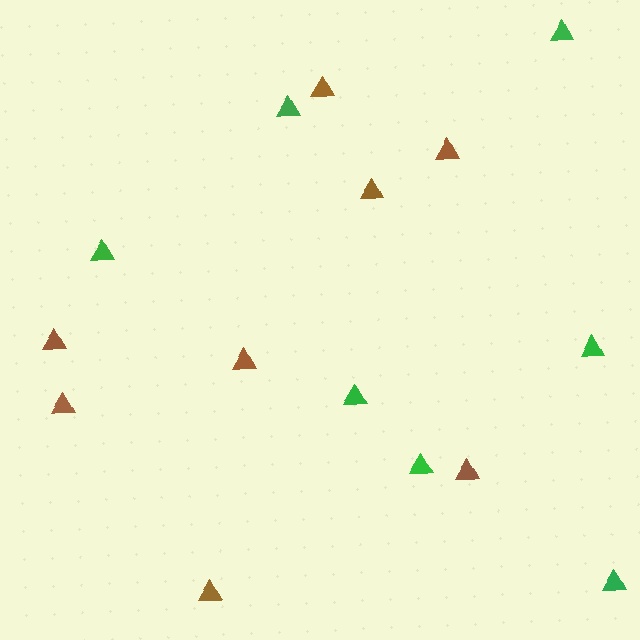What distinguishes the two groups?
There are 2 groups: one group of brown triangles (8) and one group of green triangles (7).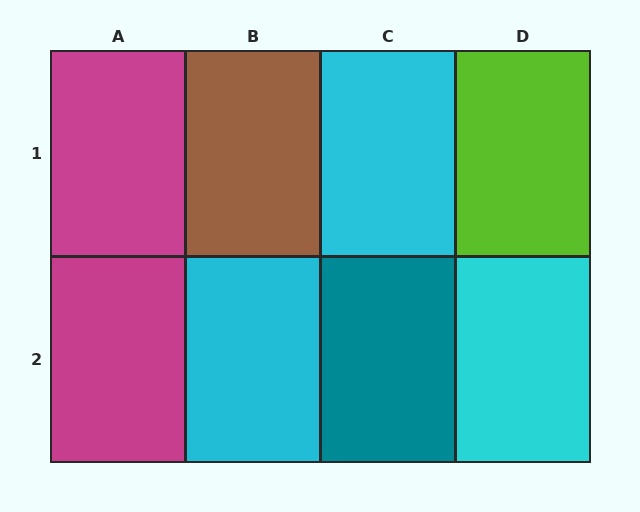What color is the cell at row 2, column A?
Magenta.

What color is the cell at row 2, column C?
Teal.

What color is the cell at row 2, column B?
Cyan.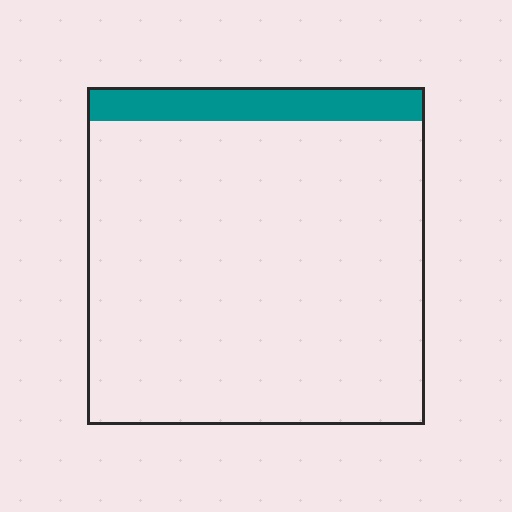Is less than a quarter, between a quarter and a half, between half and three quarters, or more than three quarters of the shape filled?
Less than a quarter.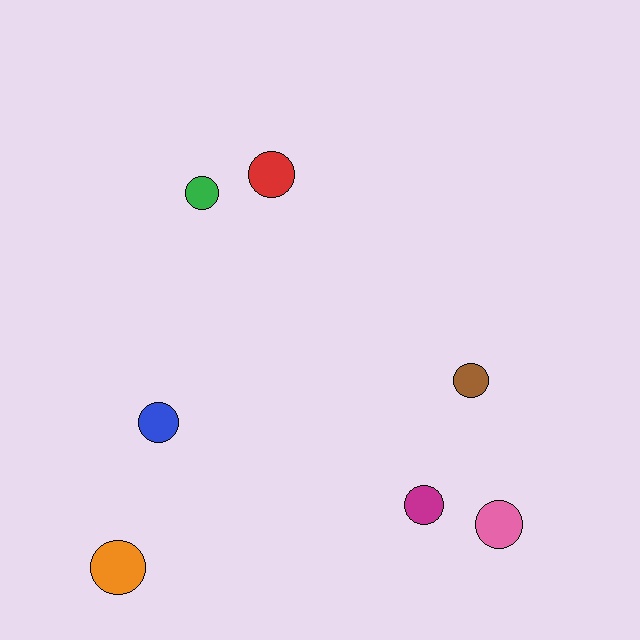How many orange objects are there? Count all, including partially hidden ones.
There is 1 orange object.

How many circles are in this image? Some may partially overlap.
There are 7 circles.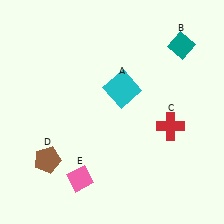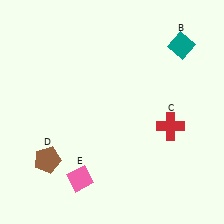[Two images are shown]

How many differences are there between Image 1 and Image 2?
There is 1 difference between the two images.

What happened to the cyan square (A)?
The cyan square (A) was removed in Image 2. It was in the top-right area of Image 1.